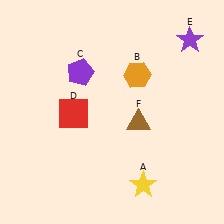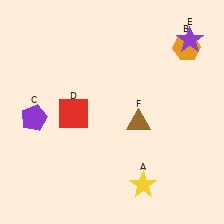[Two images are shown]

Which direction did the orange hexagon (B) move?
The orange hexagon (B) moved right.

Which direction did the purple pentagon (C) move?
The purple pentagon (C) moved left.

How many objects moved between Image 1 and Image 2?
2 objects moved between the two images.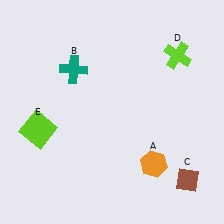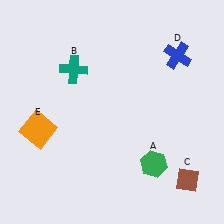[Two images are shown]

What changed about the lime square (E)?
In Image 1, E is lime. In Image 2, it changed to orange.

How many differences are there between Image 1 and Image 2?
There are 3 differences between the two images.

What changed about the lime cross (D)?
In Image 1, D is lime. In Image 2, it changed to blue.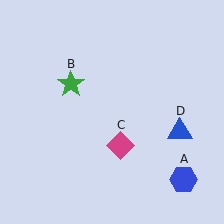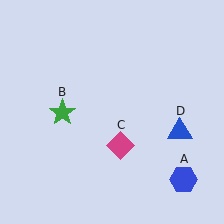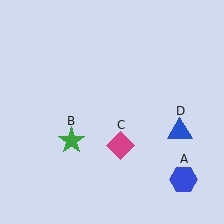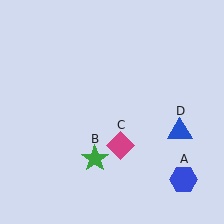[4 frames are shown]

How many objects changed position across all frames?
1 object changed position: green star (object B).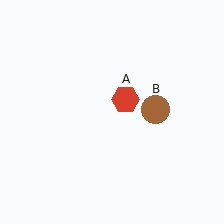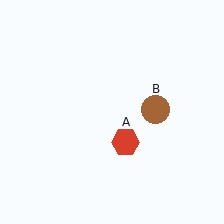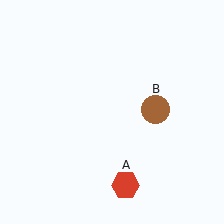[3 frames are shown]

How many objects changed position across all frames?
1 object changed position: red hexagon (object A).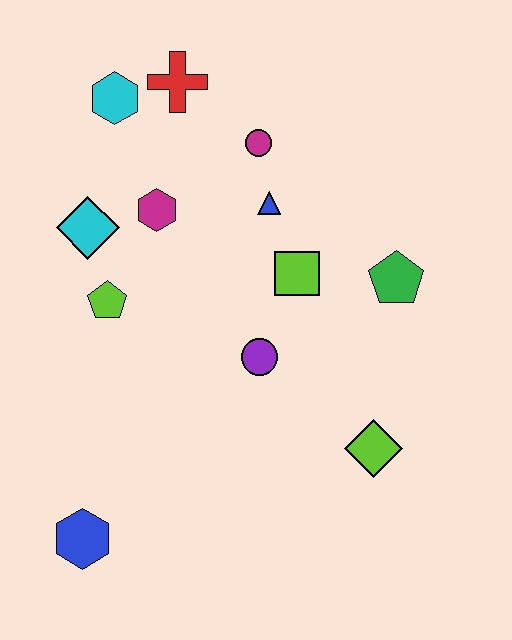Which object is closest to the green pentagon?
The lime square is closest to the green pentagon.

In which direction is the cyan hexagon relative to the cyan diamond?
The cyan hexagon is above the cyan diamond.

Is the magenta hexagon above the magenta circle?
No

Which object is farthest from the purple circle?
The cyan hexagon is farthest from the purple circle.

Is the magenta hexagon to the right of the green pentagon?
No